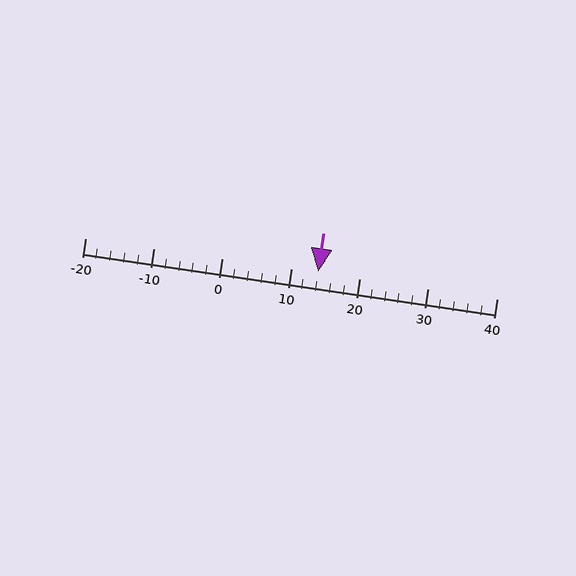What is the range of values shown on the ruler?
The ruler shows values from -20 to 40.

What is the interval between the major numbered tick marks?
The major tick marks are spaced 10 units apart.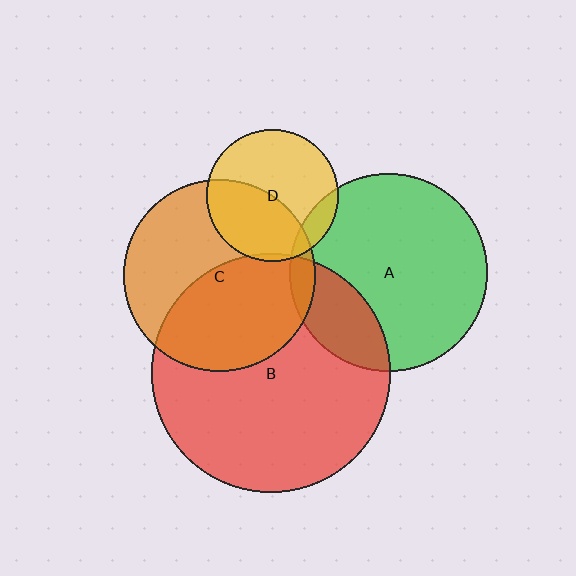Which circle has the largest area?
Circle B (red).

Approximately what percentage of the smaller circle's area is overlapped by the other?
Approximately 45%.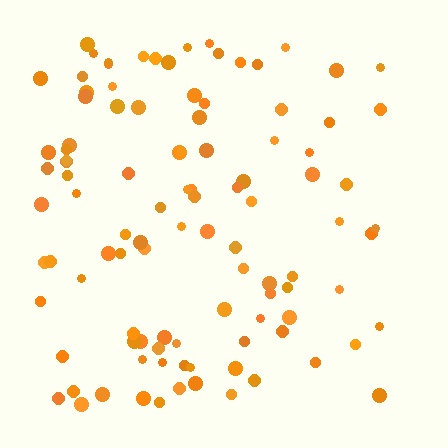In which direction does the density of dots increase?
From right to left, with the left side densest.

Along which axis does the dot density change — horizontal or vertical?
Horizontal.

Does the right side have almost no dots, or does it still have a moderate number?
Still a moderate number, just noticeably fewer than the left.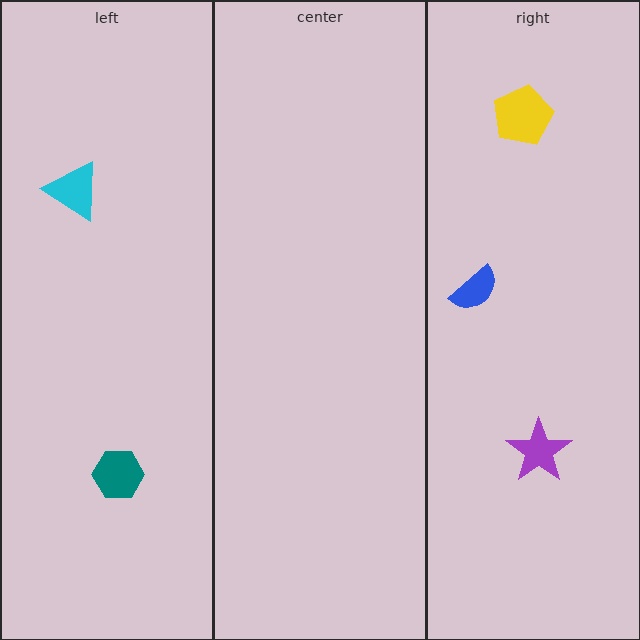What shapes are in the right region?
The blue semicircle, the yellow pentagon, the purple star.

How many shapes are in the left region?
2.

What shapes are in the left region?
The cyan triangle, the teal hexagon.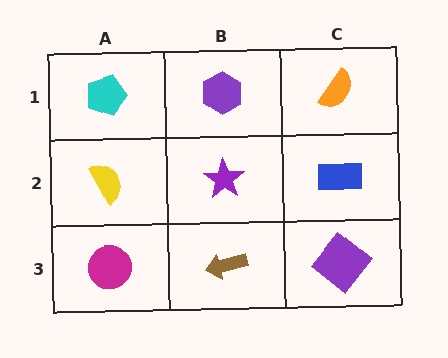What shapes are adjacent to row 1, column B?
A purple star (row 2, column B), a cyan pentagon (row 1, column A), an orange semicircle (row 1, column C).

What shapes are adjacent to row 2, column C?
An orange semicircle (row 1, column C), a purple diamond (row 3, column C), a purple star (row 2, column B).